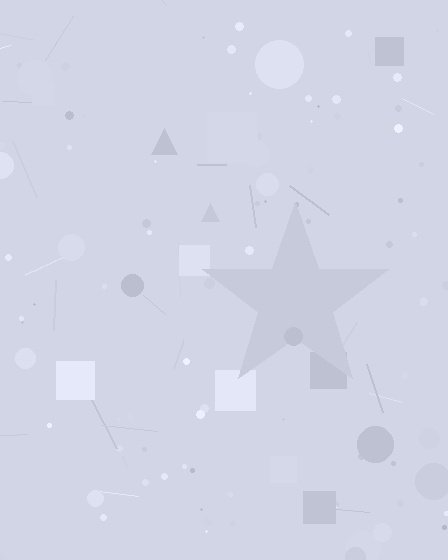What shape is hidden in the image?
A star is hidden in the image.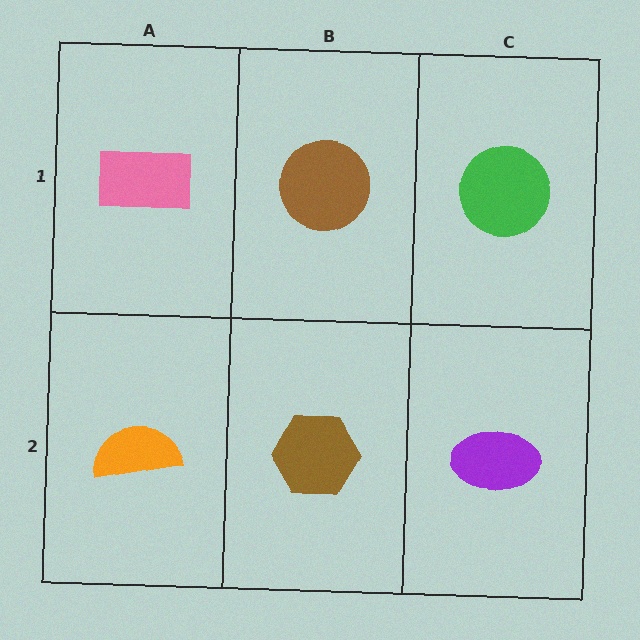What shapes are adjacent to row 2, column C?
A green circle (row 1, column C), a brown hexagon (row 2, column B).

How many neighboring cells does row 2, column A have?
2.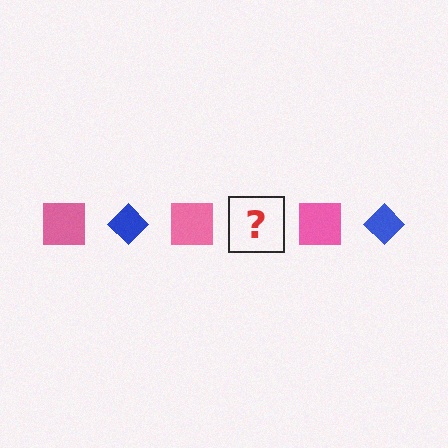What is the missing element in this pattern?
The missing element is a blue diamond.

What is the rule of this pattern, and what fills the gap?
The rule is that the pattern alternates between pink square and blue diamond. The gap should be filled with a blue diamond.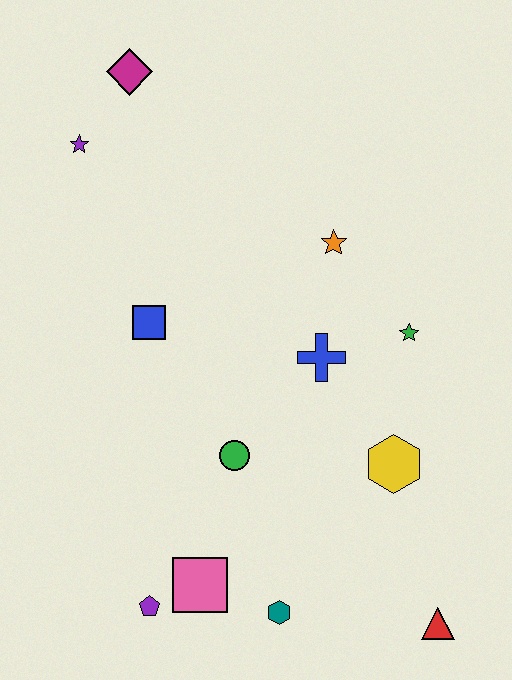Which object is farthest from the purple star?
The red triangle is farthest from the purple star.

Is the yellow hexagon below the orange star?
Yes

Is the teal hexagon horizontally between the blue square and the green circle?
No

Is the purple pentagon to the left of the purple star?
No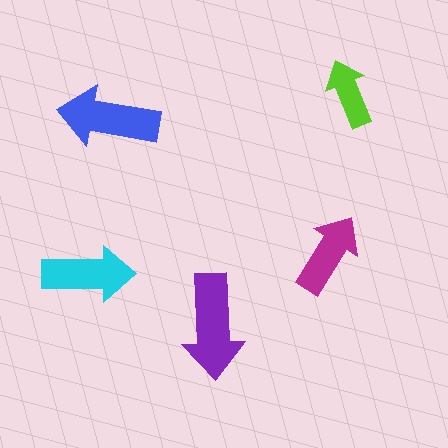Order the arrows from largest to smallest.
the purple one, the blue one, the cyan one, the magenta one, the lime one.